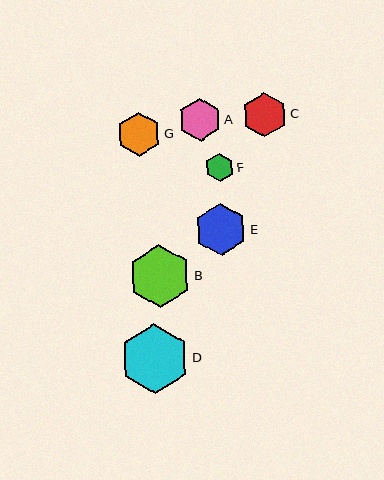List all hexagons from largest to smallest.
From largest to smallest: D, B, E, C, G, A, F.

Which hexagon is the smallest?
Hexagon F is the smallest with a size of approximately 28 pixels.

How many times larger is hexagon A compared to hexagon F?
Hexagon A is approximately 1.5 times the size of hexagon F.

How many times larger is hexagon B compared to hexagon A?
Hexagon B is approximately 1.5 times the size of hexagon A.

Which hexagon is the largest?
Hexagon D is the largest with a size of approximately 69 pixels.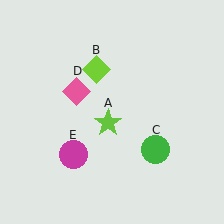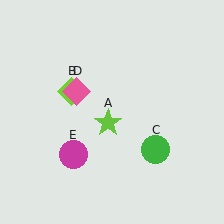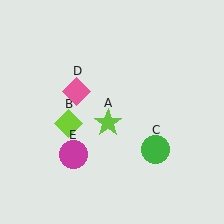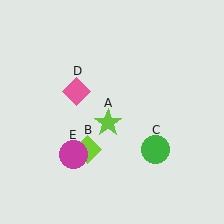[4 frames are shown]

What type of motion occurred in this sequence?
The lime diamond (object B) rotated counterclockwise around the center of the scene.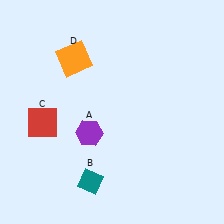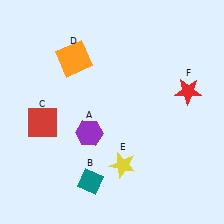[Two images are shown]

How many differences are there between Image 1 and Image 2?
There are 2 differences between the two images.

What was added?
A yellow star (E), a red star (F) were added in Image 2.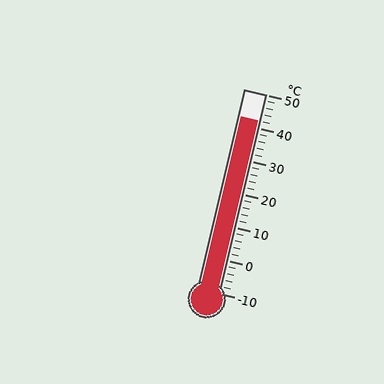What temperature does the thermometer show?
The thermometer shows approximately 42°C.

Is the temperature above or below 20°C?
The temperature is above 20°C.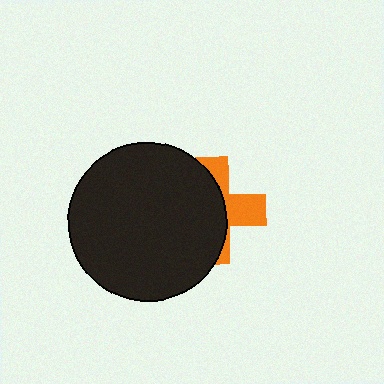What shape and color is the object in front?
The object in front is a black circle.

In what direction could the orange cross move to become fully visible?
The orange cross could move right. That would shift it out from behind the black circle entirely.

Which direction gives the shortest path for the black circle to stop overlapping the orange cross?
Moving left gives the shortest separation.